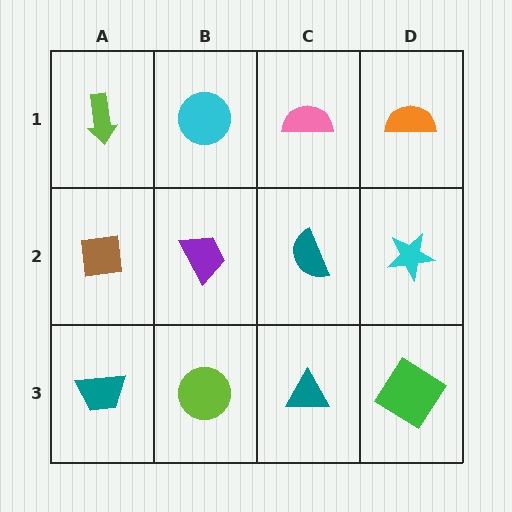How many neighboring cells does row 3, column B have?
3.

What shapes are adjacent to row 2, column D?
An orange semicircle (row 1, column D), a green diamond (row 3, column D), a teal semicircle (row 2, column C).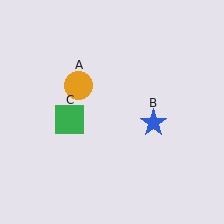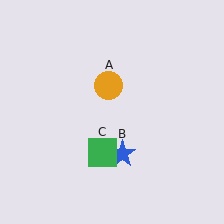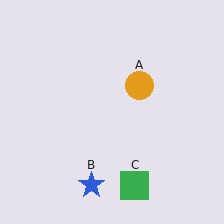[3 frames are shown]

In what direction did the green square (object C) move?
The green square (object C) moved down and to the right.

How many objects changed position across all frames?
3 objects changed position: orange circle (object A), blue star (object B), green square (object C).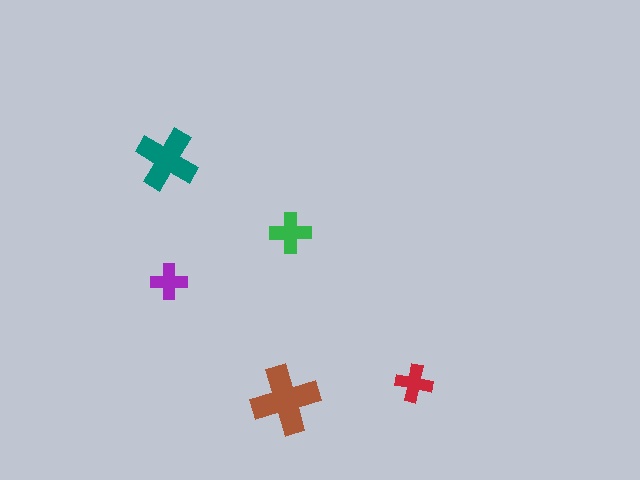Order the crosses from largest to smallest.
the brown one, the teal one, the green one, the red one, the purple one.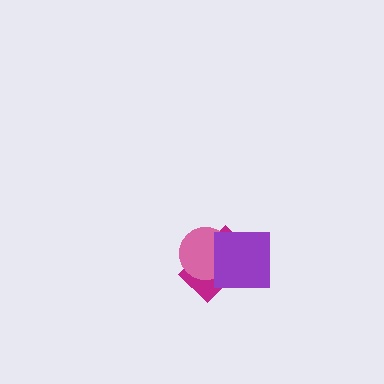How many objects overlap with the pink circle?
2 objects overlap with the pink circle.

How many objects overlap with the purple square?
2 objects overlap with the purple square.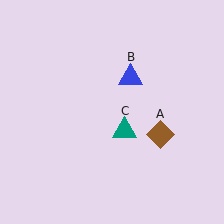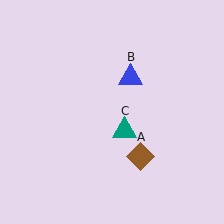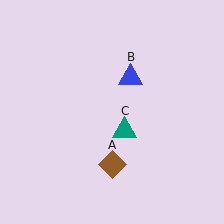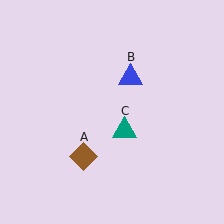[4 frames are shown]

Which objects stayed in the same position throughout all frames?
Blue triangle (object B) and teal triangle (object C) remained stationary.